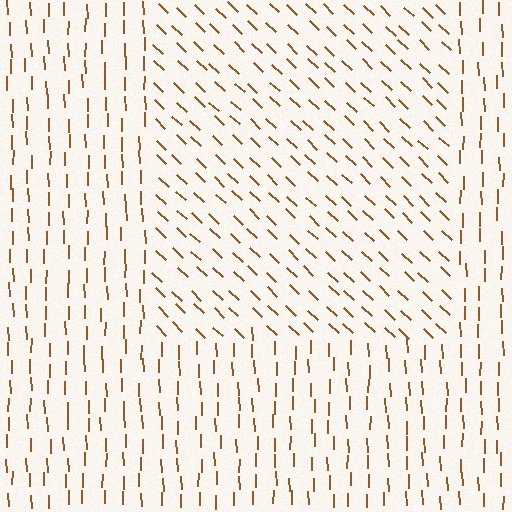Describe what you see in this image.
The image is filled with small brown line segments. A rectangle region in the image has lines oriented differently from the surrounding lines, creating a visible texture boundary.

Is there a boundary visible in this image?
Yes, there is a texture boundary formed by a change in line orientation.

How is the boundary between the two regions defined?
The boundary is defined purely by a change in line orientation (approximately 45 degrees difference). All lines are the same color and thickness.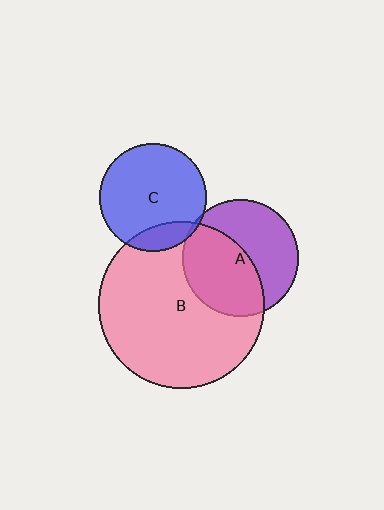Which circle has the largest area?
Circle B (pink).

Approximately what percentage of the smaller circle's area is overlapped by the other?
Approximately 5%.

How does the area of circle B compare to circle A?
Approximately 2.0 times.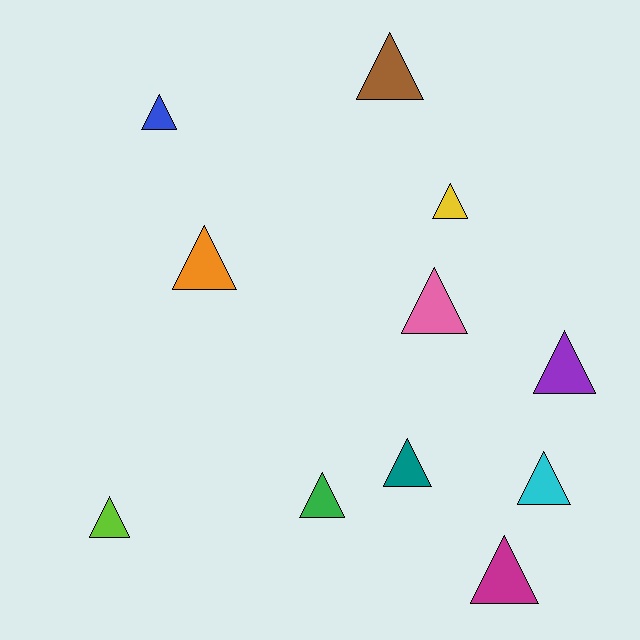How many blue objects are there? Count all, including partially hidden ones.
There is 1 blue object.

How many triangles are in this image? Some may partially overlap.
There are 11 triangles.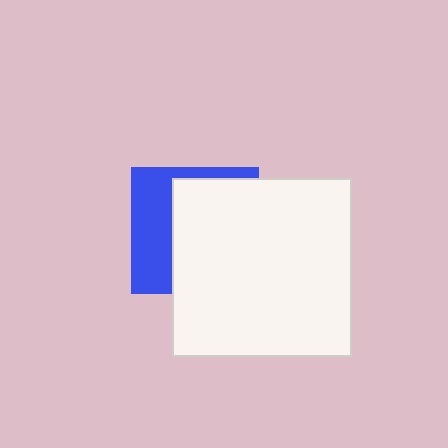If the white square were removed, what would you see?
You would see the complete blue square.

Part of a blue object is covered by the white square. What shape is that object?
It is a square.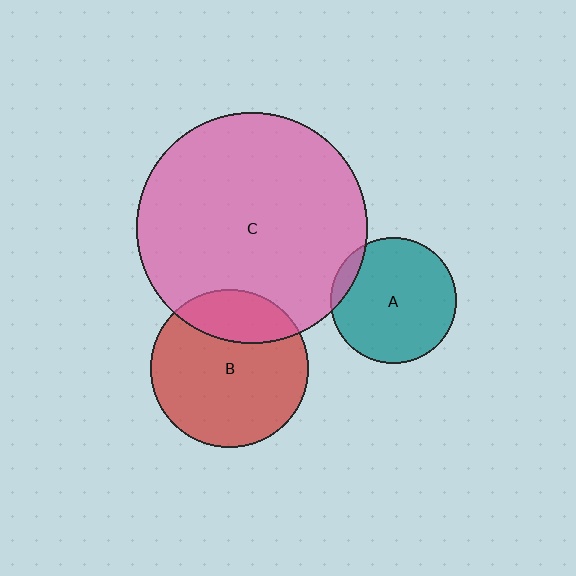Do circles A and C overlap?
Yes.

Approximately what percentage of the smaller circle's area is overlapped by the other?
Approximately 10%.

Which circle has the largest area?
Circle C (pink).